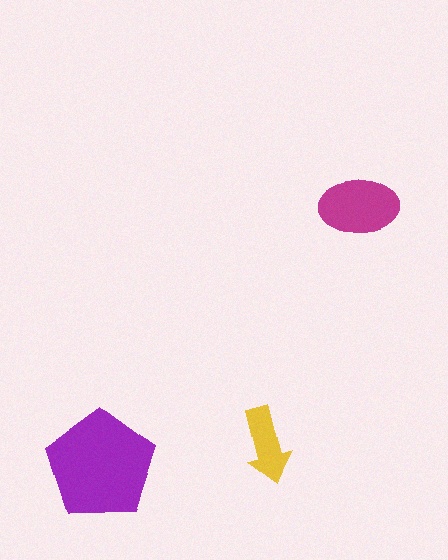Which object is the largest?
The purple pentagon.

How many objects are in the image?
There are 3 objects in the image.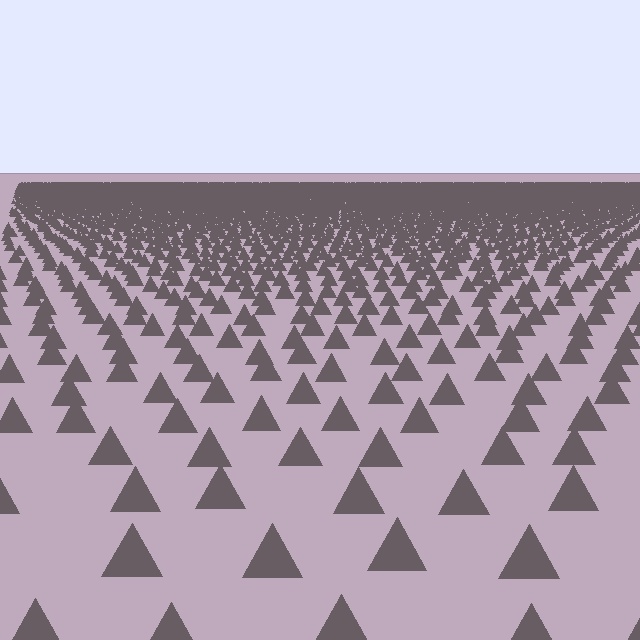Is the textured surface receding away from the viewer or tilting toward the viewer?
The surface is receding away from the viewer. Texture elements get smaller and denser toward the top.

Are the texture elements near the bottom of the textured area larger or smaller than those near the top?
Larger. Near the bottom, elements are closer to the viewer and appear at a bigger on-screen size.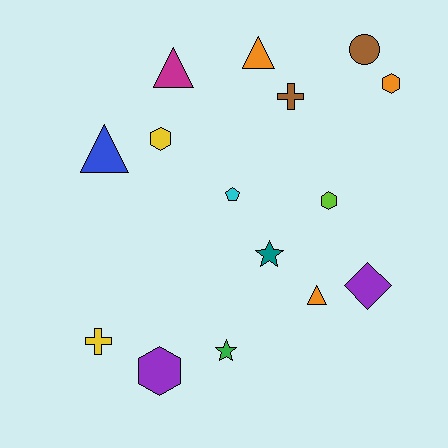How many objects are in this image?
There are 15 objects.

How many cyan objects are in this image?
There is 1 cyan object.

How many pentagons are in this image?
There is 1 pentagon.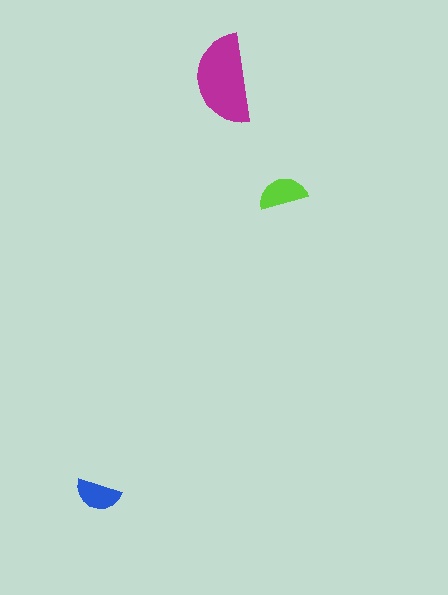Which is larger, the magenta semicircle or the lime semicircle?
The magenta one.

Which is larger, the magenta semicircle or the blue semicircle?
The magenta one.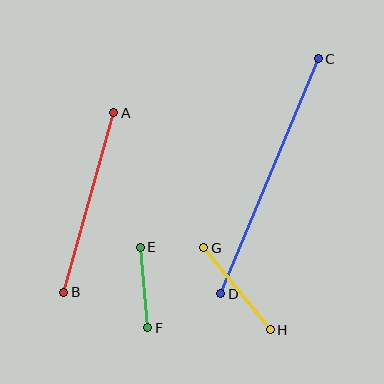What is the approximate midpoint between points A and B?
The midpoint is at approximately (89, 202) pixels.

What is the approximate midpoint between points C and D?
The midpoint is at approximately (269, 176) pixels.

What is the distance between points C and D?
The distance is approximately 254 pixels.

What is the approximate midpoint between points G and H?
The midpoint is at approximately (237, 289) pixels.